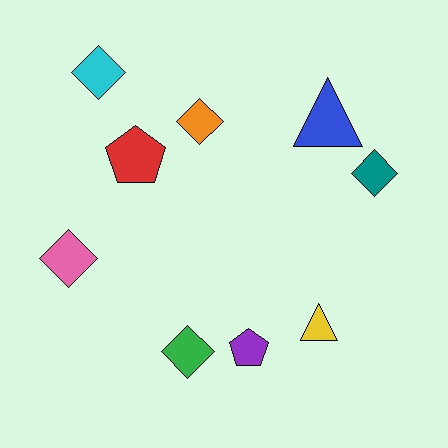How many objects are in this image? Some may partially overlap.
There are 9 objects.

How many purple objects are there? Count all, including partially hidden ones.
There is 1 purple object.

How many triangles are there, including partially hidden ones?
There are 2 triangles.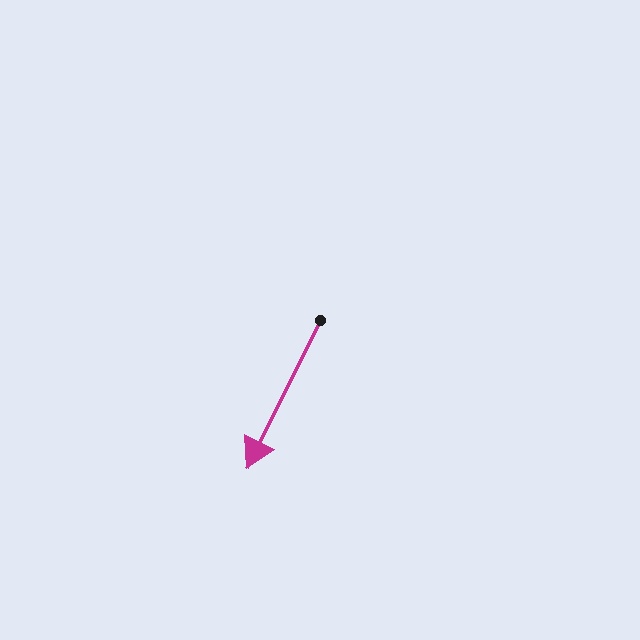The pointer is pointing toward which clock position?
Roughly 7 o'clock.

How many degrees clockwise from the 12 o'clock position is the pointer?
Approximately 206 degrees.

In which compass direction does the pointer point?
Southwest.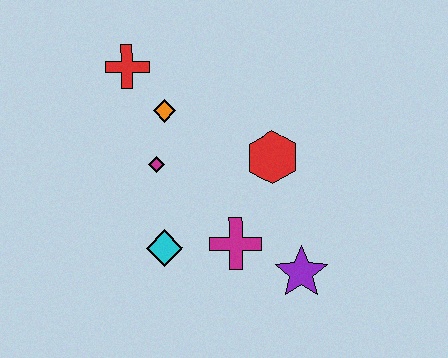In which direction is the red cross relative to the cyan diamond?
The red cross is above the cyan diamond.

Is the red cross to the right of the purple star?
No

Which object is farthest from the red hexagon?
The red cross is farthest from the red hexagon.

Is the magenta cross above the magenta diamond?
No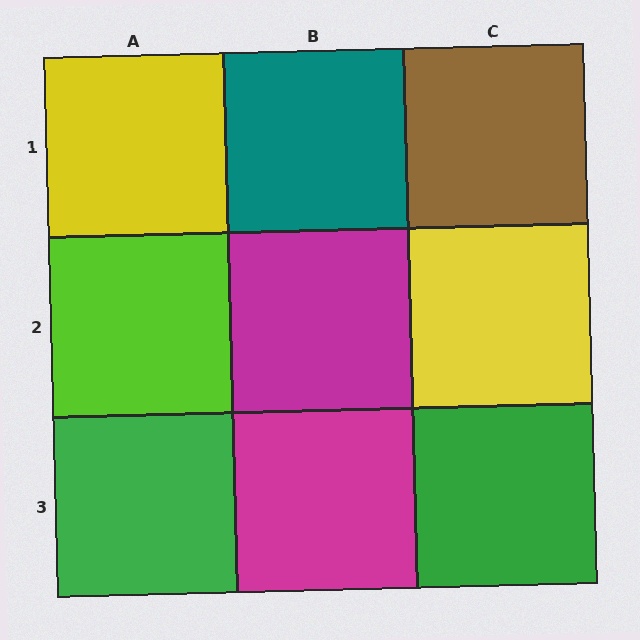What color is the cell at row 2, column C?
Yellow.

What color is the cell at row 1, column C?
Brown.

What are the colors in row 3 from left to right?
Green, magenta, green.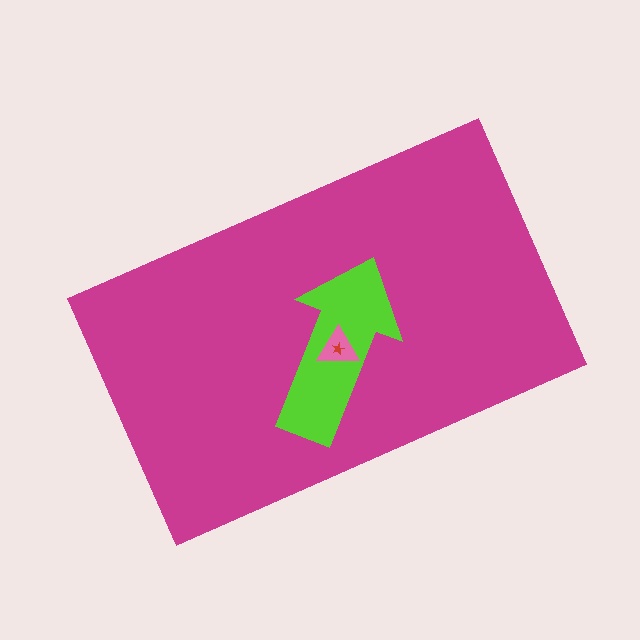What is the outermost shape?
The magenta rectangle.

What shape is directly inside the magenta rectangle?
The lime arrow.